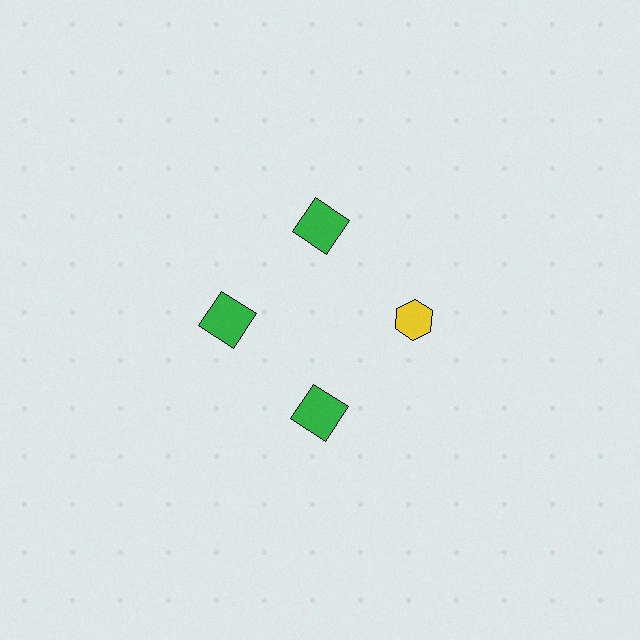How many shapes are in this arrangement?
There are 4 shapes arranged in a ring pattern.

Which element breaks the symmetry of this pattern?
The yellow hexagon at roughly the 3 o'clock position breaks the symmetry. All other shapes are green squares.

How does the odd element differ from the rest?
It differs in both color (yellow instead of green) and shape (hexagon instead of square).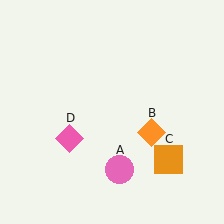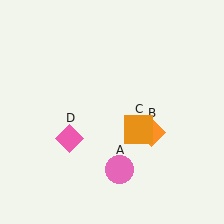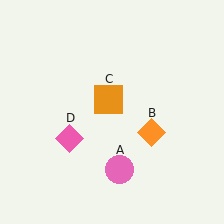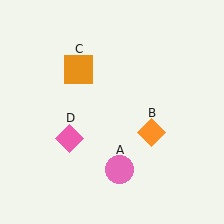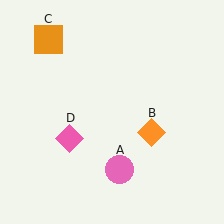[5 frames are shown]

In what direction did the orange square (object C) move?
The orange square (object C) moved up and to the left.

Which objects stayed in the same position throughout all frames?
Pink circle (object A) and orange diamond (object B) and pink diamond (object D) remained stationary.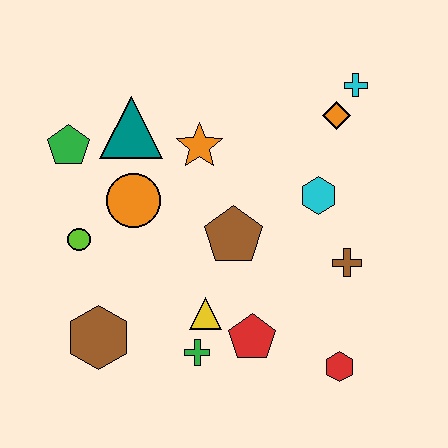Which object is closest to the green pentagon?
The teal triangle is closest to the green pentagon.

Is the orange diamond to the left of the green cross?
No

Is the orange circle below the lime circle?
No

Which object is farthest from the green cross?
The cyan cross is farthest from the green cross.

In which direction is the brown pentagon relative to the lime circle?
The brown pentagon is to the right of the lime circle.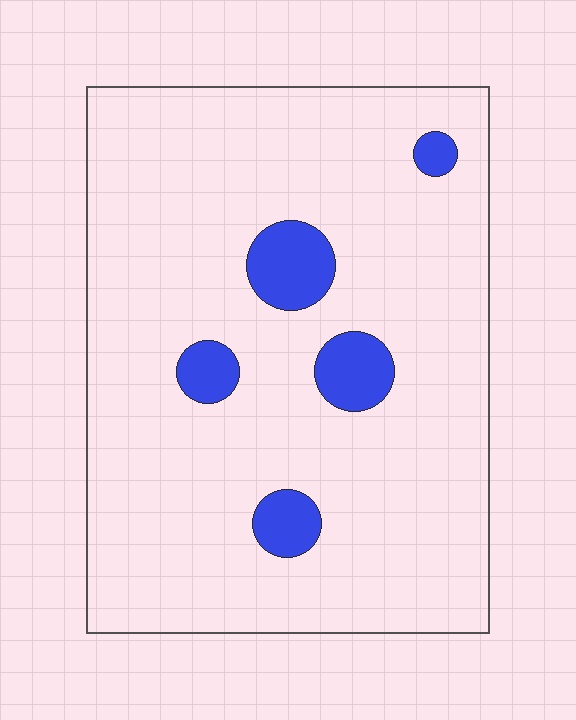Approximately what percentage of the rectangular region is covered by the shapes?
Approximately 10%.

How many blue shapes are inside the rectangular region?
5.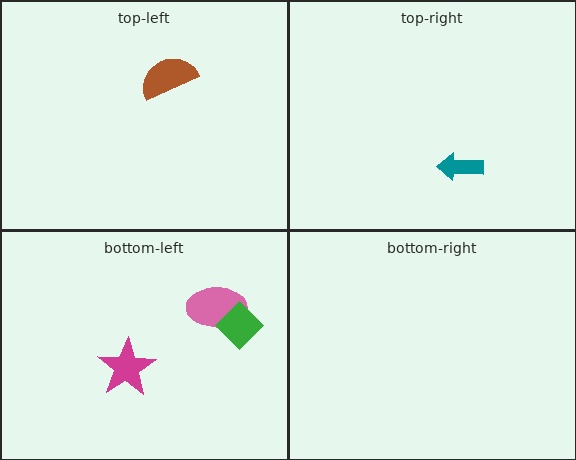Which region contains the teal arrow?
The top-right region.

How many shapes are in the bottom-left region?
3.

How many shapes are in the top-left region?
1.